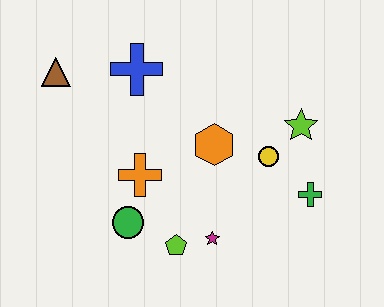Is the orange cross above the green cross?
Yes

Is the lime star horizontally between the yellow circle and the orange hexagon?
No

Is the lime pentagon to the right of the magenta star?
No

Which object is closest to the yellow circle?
The lime star is closest to the yellow circle.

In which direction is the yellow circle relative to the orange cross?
The yellow circle is to the right of the orange cross.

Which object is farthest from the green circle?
The lime star is farthest from the green circle.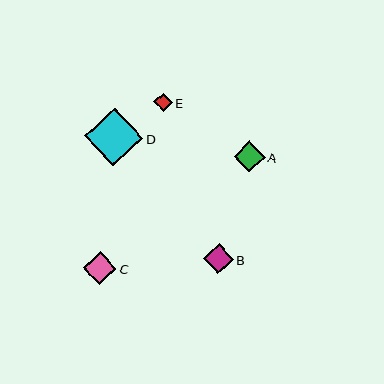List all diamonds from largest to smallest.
From largest to smallest: D, C, A, B, E.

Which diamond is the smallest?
Diamond E is the smallest with a size of approximately 18 pixels.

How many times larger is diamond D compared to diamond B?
Diamond D is approximately 2.0 times the size of diamond B.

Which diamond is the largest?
Diamond D is the largest with a size of approximately 59 pixels.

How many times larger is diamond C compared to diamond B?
Diamond C is approximately 1.1 times the size of diamond B.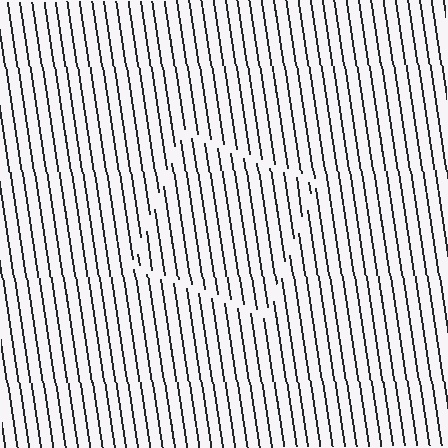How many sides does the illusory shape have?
4 sides — the line-ends trace a square.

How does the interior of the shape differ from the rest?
The interior of the shape contains the same grating, shifted by half a period — the contour is defined by the phase discontinuity where line-ends from the inner and outer gratings abut.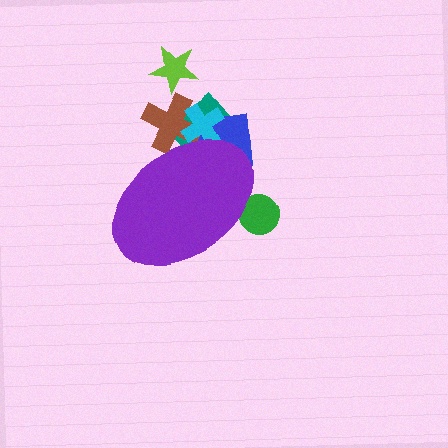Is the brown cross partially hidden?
Yes, the brown cross is partially hidden behind the purple ellipse.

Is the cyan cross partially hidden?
Yes, the cyan cross is partially hidden behind the purple ellipse.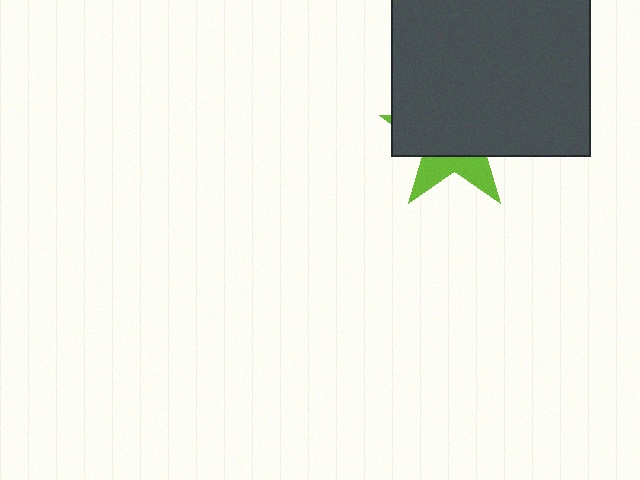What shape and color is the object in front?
The object in front is a dark gray square.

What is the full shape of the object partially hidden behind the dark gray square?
The partially hidden object is a lime star.